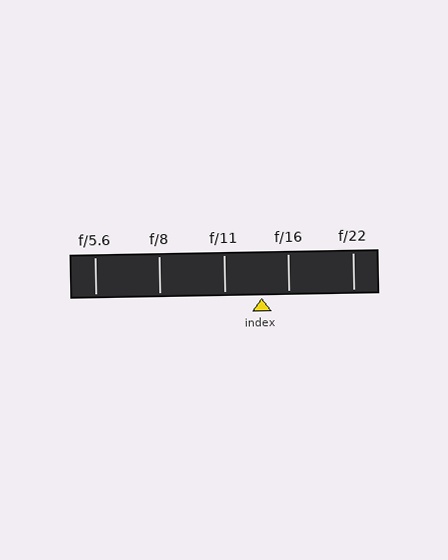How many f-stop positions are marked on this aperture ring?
There are 5 f-stop positions marked.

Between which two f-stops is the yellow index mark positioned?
The index mark is between f/11 and f/16.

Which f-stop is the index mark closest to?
The index mark is closest to f/16.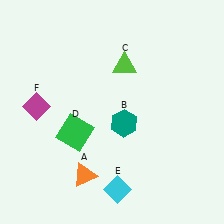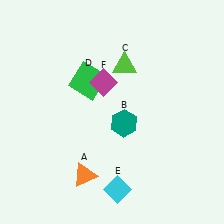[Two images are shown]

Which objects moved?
The objects that moved are: the green square (D), the magenta diamond (F).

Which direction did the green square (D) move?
The green square (D) moved up.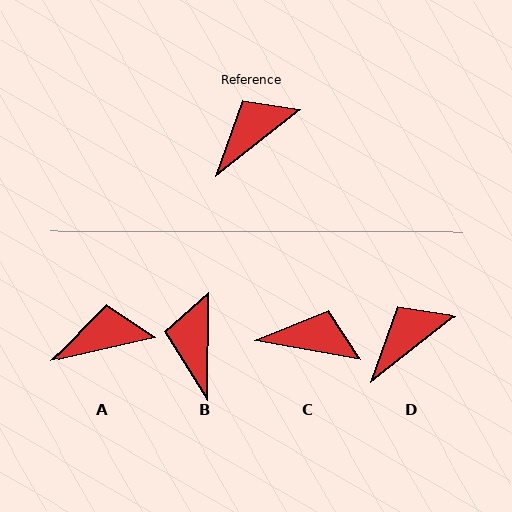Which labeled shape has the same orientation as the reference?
D.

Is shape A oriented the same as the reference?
No, it is off by about 25 degrees.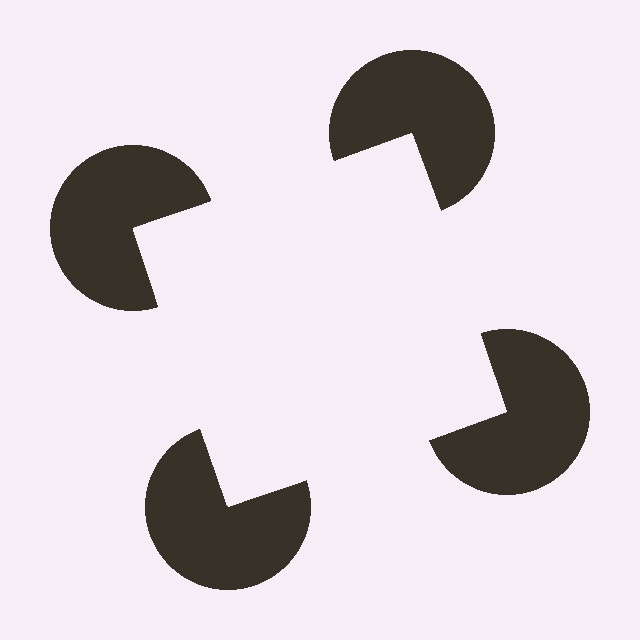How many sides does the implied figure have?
4 sides.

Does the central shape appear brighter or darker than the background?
It typically appears slightly brighter than the background, even though no actual brightness change is drawn.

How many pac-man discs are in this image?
There are 4 — one at each vertex of the illusory square.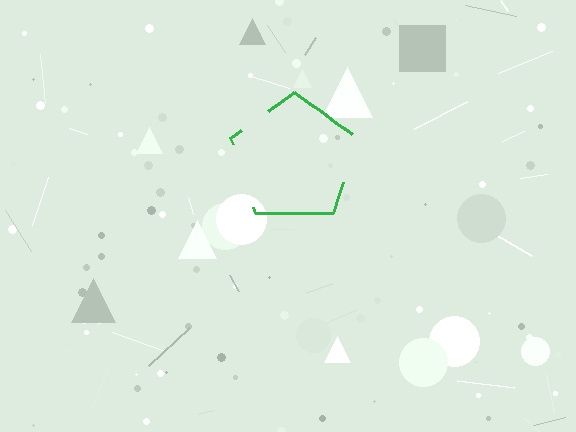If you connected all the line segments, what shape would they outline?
They would outline a pentagon.